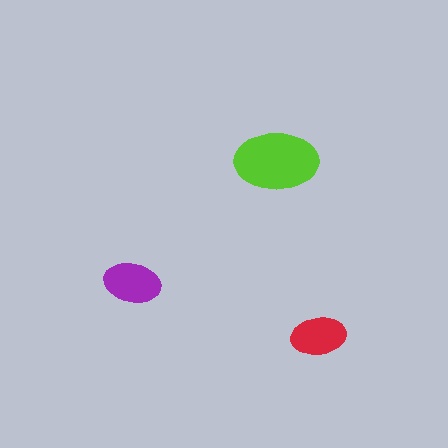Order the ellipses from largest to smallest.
the lime one, the purple one, the red one.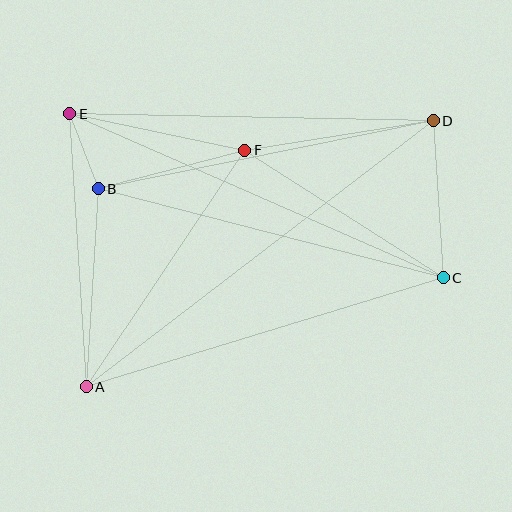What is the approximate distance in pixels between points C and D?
The distance between C and D is approximately 157 pixels.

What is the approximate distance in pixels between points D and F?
The distance between D and F is approximately 191 pixels.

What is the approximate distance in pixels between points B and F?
The distance between B and F is approximately 151 pixels.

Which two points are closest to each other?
Points B and E are closest to each other.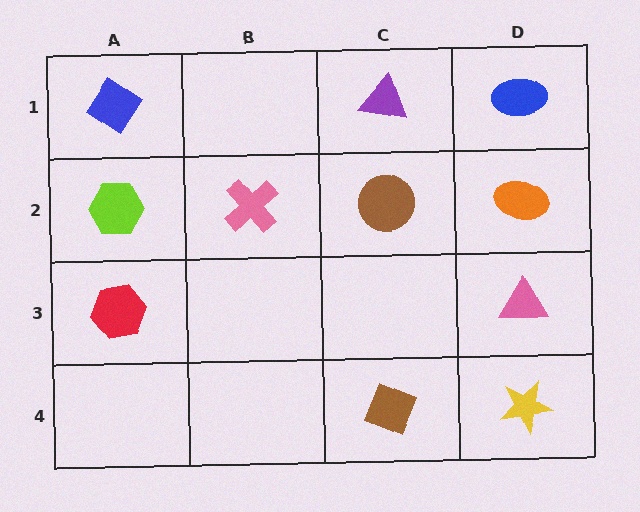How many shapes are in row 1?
3 shapes.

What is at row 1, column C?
A purple triangle.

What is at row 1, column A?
A blue diamond.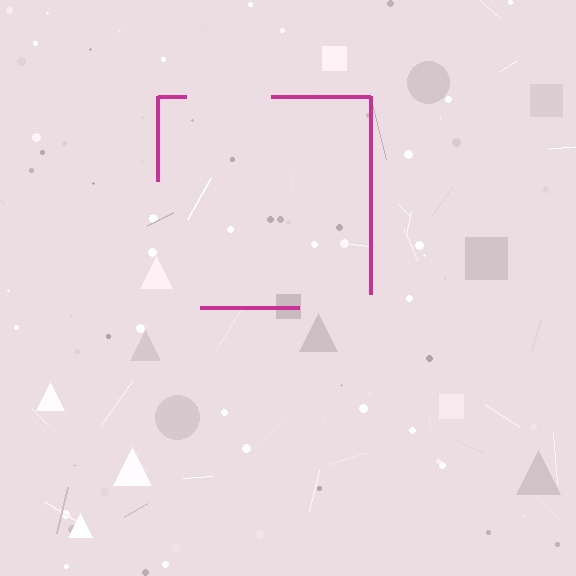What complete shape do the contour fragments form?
The contour fragments form a square.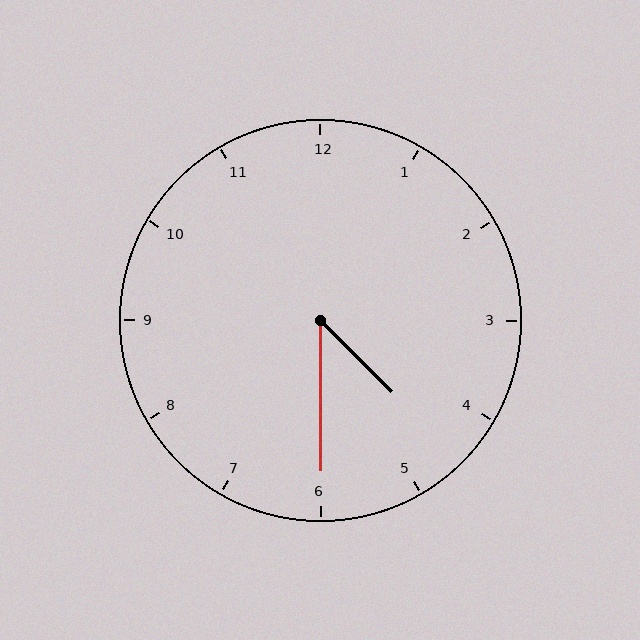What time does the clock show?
4:30.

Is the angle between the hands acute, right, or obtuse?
It is acute.